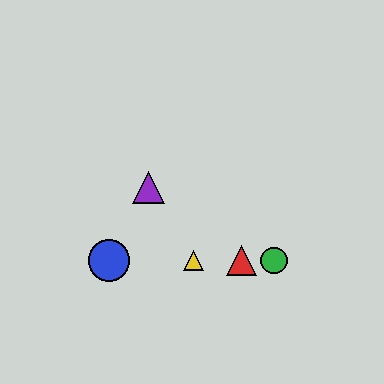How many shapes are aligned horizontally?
4 shapes (the red triangle, the blue circle, the green circle, the yellow triangle) are aligned horizontally.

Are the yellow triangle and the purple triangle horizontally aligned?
No, the yellow triangle is at y≈260 and the purple triangle is at y≈188.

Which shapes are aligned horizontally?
The red triangle, the blue circle, the green circle, the yellow triangle are aligned horizontally.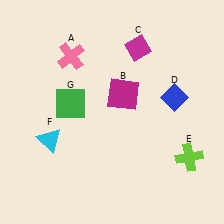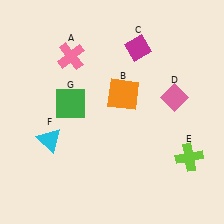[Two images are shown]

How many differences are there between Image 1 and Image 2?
There are 2 differences between the two images.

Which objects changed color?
B changed from magenta to orange. D changed from blue to pink.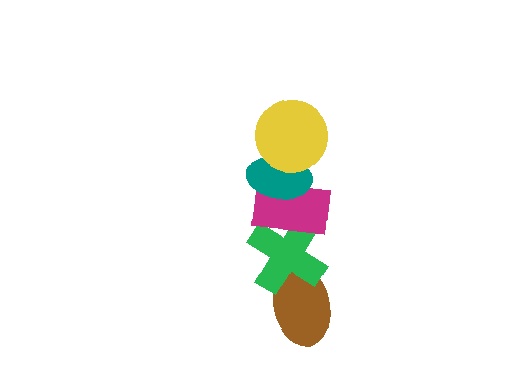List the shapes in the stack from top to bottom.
From top to bottom: the yellow circle, the teal ellipse, the magenta rectangle, the green cross, the brown ellipse.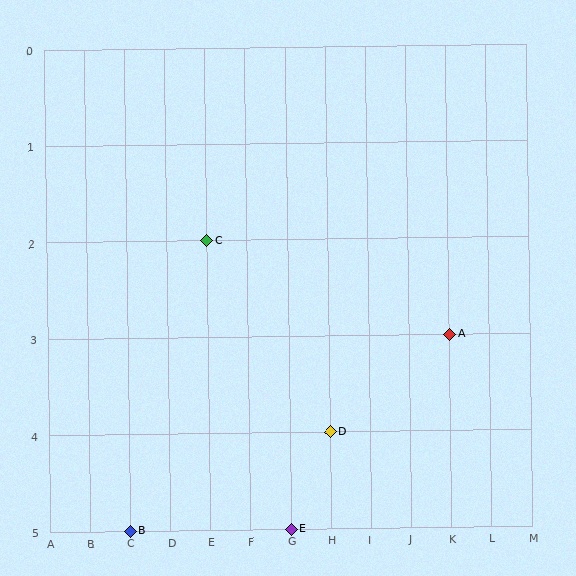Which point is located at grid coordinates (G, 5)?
Point E is at (G, 5).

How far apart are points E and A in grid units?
Points E and A are 4 columns and 2 rows apart (about 4.5 grid units diagonally).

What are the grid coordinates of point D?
Point D is at grid coordinates (H, 4).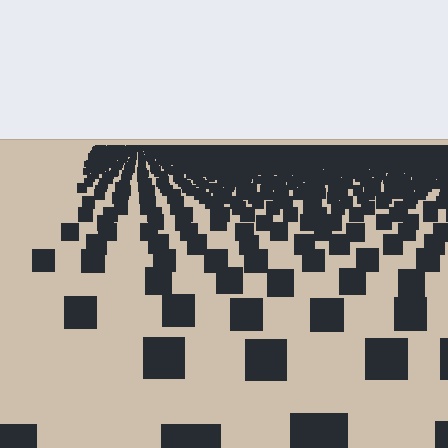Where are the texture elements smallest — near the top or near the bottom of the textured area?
Near the top.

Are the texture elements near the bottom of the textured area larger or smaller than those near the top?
Larger. Near the bottom, elements are closer to the viewer and appear at a bigger on-screen size.